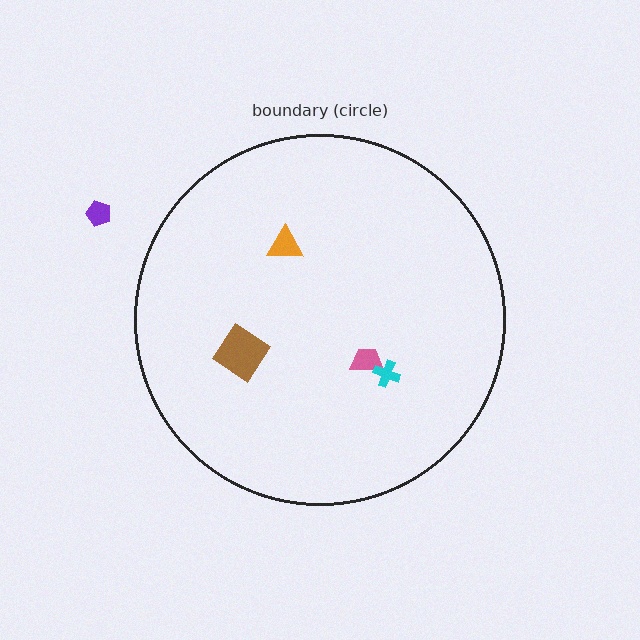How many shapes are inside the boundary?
4 inside, 1 outside.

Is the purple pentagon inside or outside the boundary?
Outside.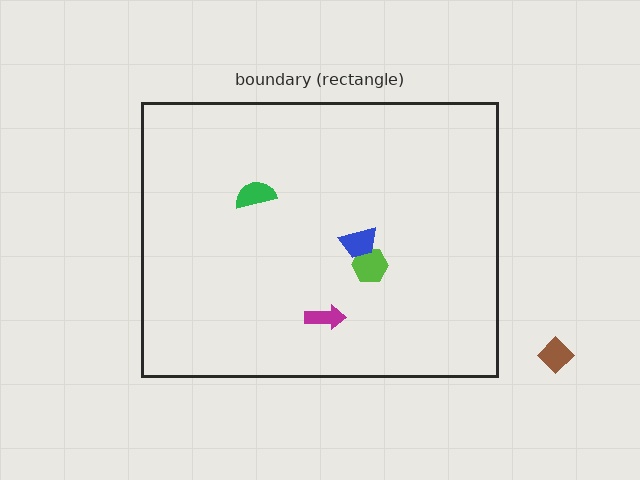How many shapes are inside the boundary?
4 inside, 1 outside.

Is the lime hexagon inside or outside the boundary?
Inside.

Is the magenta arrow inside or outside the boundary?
Inside.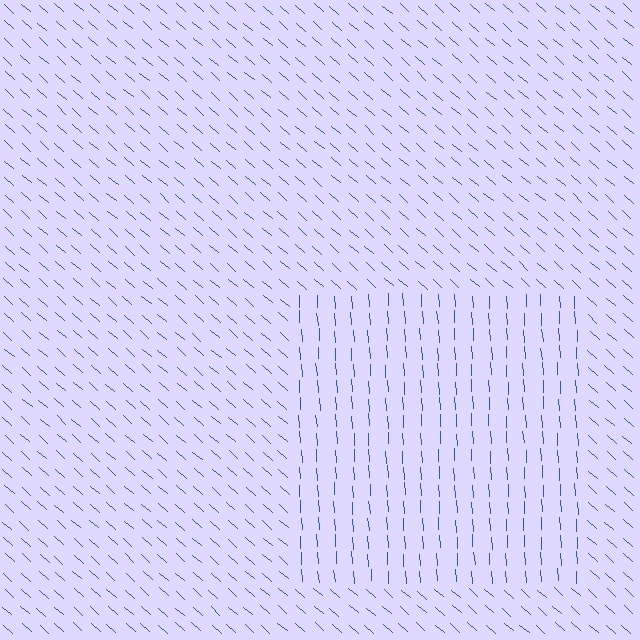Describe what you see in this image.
The image is filled with small blue line segments. A rectangle region in the image has lines oriented differently from the surrounding lines, creating a visible texture boundary.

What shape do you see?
I see a rectangle.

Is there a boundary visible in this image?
Yes, there is a texture boundary formed by a change in line orientation.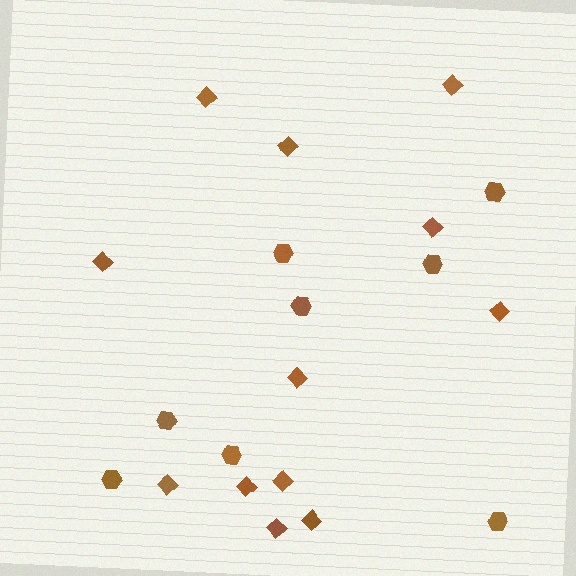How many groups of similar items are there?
There are 2 groups: one group of hexagons (8) and one group of diamonds (12).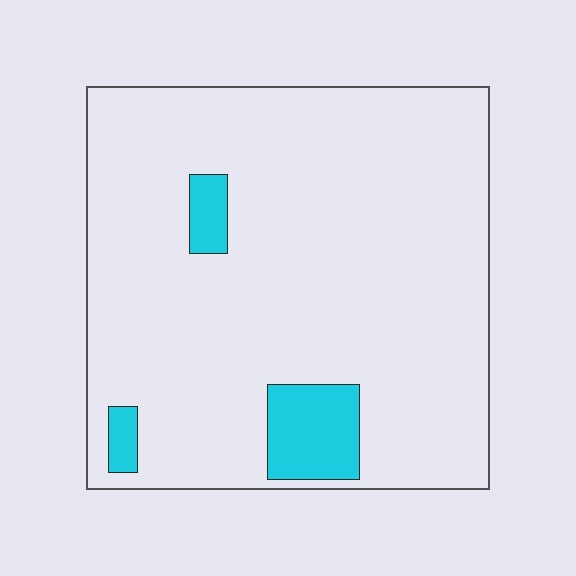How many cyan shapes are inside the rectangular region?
3.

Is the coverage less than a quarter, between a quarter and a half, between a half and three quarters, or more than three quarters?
Less than a quarter.